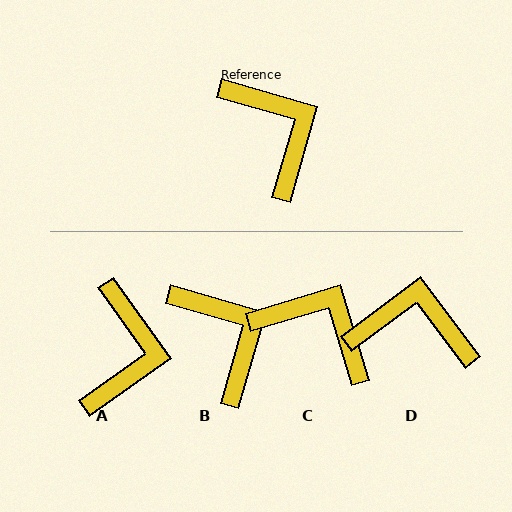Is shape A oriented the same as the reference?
No, it is off by about 39 degrees.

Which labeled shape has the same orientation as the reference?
B.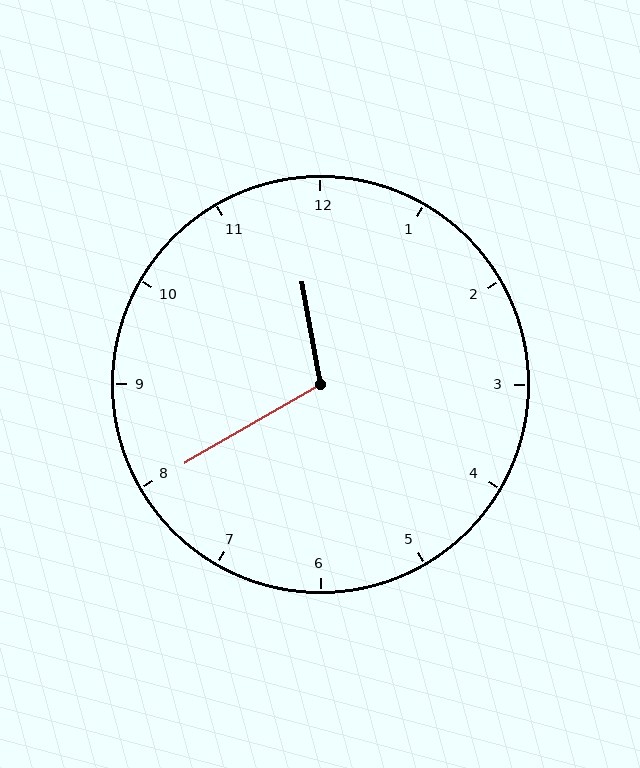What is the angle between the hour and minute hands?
Approximately 110 degrees.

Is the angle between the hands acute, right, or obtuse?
It is obtuse.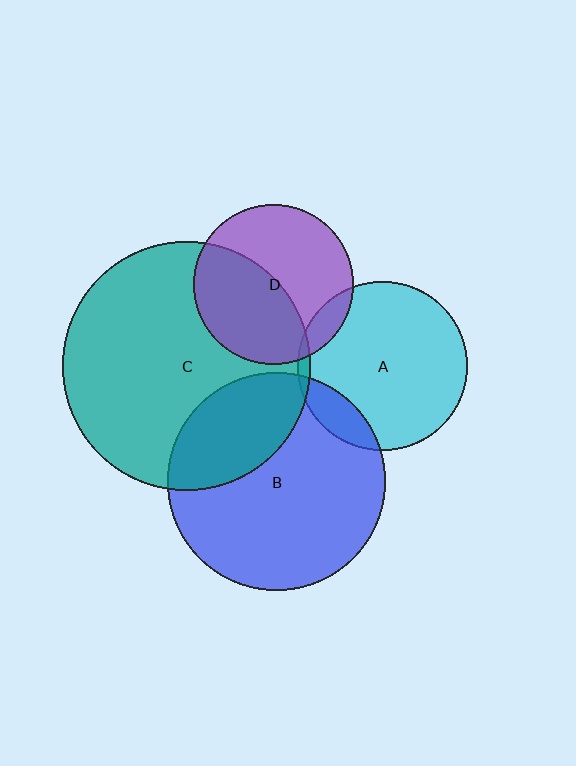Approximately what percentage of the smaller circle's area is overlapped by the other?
Approximately 10%.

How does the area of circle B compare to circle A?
Approximately 1.7 times.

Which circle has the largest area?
Circle C (teal).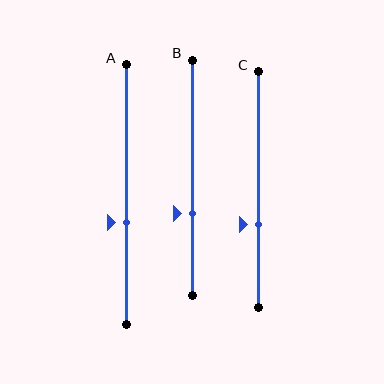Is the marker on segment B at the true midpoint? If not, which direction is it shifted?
No, the marker on segment B is shifted downward by about 15% of the segment length.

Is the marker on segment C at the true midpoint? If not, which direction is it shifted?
No, the marker on segment C is shifted downward by about 15% of the segment length.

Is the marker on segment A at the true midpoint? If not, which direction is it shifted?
No, the marker on segment A is shifted downward by about 11% of the segment length.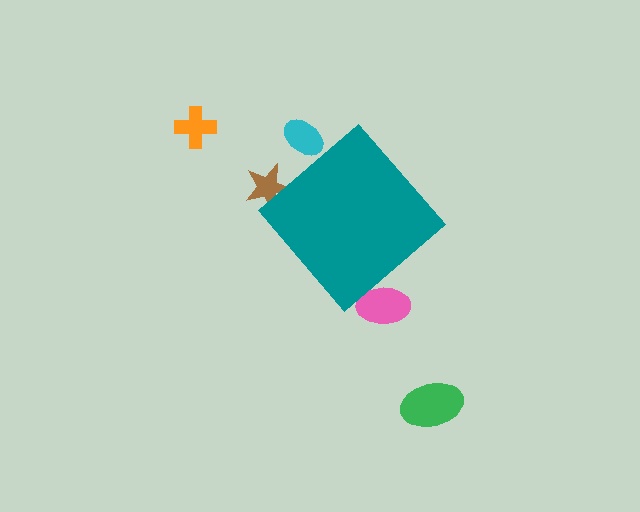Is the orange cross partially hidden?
No, the orange cross is fully visible.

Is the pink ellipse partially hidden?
Yes, the pink ellipse is partially hidden behind the teal diamond.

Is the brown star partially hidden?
Yes, the brown star is partially hidden behind the teal diamond.